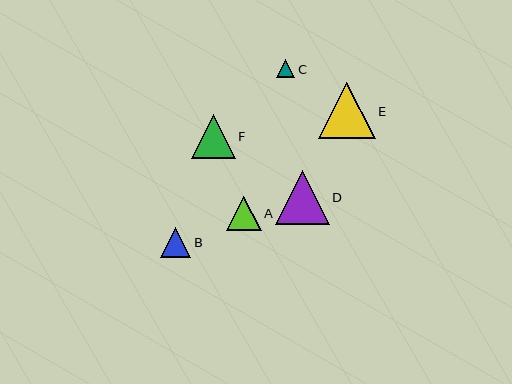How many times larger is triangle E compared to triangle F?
Triangle E is approximately 1.3 times the size of triangle F.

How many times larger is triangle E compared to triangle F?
Triangle E is approximately 1.3 times the size of triangle F.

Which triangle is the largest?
Triangle E is the largest with a size of approximately 56 pixels.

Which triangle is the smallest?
Triangle C is the smallest with a size of approximately 18 pixels.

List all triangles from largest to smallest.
From largest to smallest: E, D, F, A, B, C.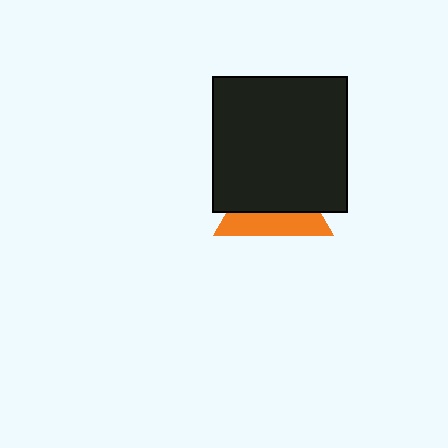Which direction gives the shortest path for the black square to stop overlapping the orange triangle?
Moving up gives the shortest separation.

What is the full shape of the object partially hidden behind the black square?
The partially hidden object is an orange triangle.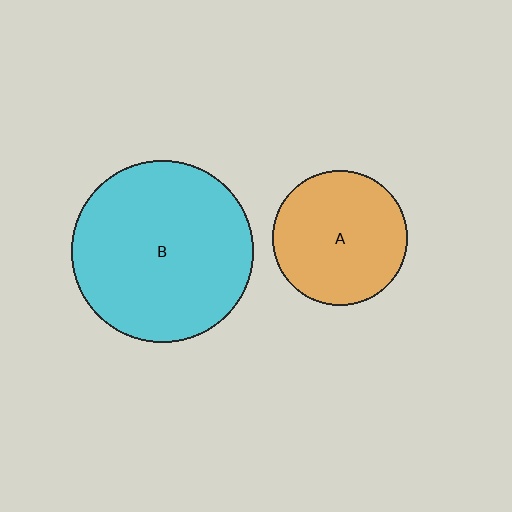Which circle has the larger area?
Circle B (cyan).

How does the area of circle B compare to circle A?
Approximately 1.8 times.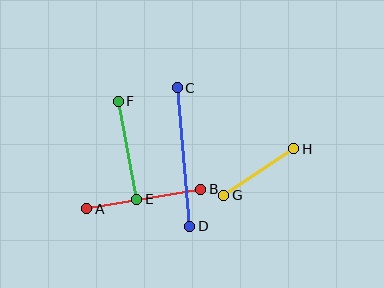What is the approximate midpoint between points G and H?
The midpoint is at approximately (259, 172) pixels.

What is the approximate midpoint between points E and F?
The midpoint is at approximately (128, 150) pixels.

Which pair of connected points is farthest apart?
Points C and D are farthest apart.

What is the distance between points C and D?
The distance is approximately 139 pixels.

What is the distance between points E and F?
The distance is approximately 99 pixels.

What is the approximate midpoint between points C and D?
The midpoint is at approximately (183, 157) pixels.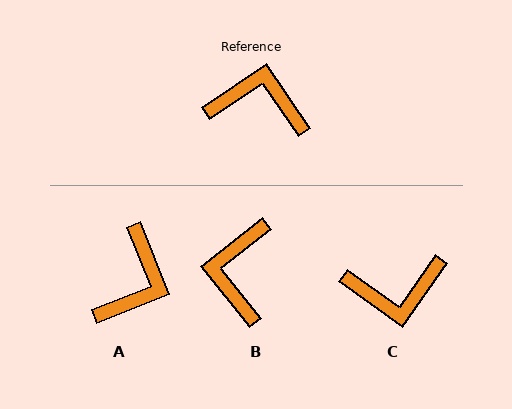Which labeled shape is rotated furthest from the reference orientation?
C, about 159 degrees away.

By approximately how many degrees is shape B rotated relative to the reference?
Approximately 94 degrees counter-clockwise.